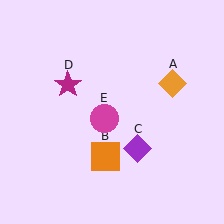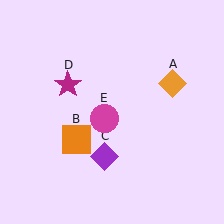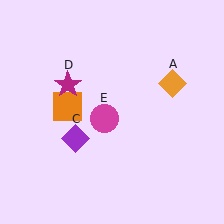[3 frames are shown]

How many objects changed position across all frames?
2 objects changed position: orange square (object B), purple diamond (object C).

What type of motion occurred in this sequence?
The orange square (object B), purple diamond (object C) rotated clockwise around the center of the scene.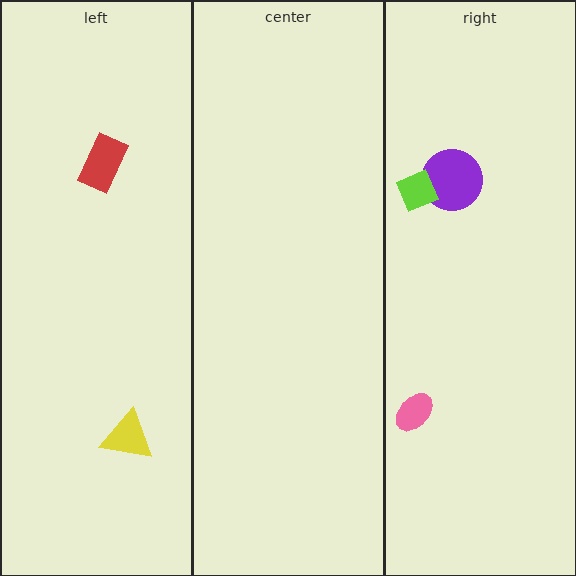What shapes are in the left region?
The red rectangle, the yellow triangle.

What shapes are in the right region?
The pink ellipse, the purple circle, the lime diamond.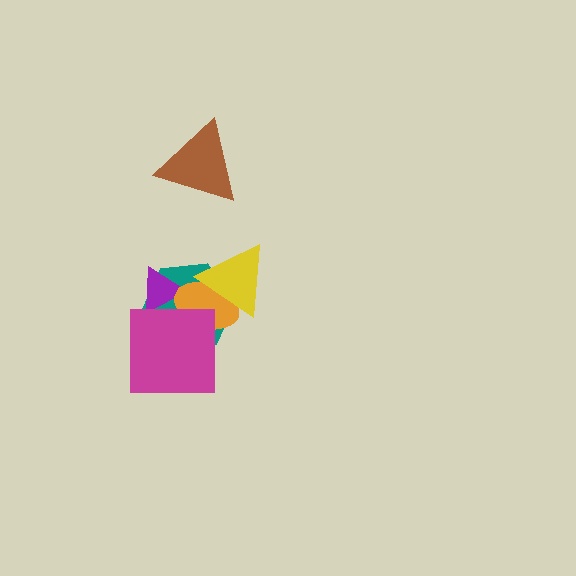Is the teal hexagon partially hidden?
Yes, it is partially covered by another shape.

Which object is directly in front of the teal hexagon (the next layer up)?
The purple triangle is directly in front of the teal hexagon.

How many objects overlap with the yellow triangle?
2 objects overlap with the yellow triangle.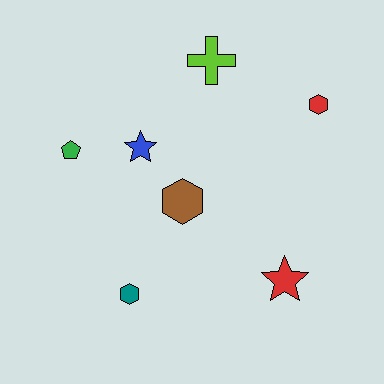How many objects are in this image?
There are 7 objects.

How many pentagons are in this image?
There is 1 pentagon.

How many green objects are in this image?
There is 1 green object.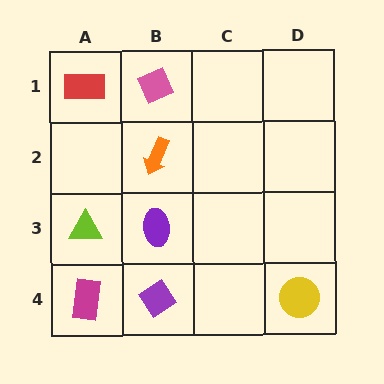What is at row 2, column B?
An orange arrow.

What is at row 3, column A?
A lime triangle.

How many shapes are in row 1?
2 shapes.